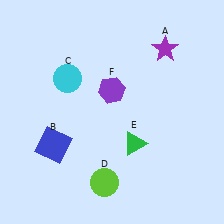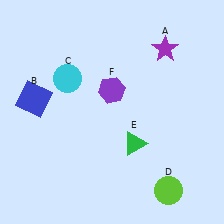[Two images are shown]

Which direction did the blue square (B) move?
The blue square (B) moved up.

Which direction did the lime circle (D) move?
The lime circle (D) moved right.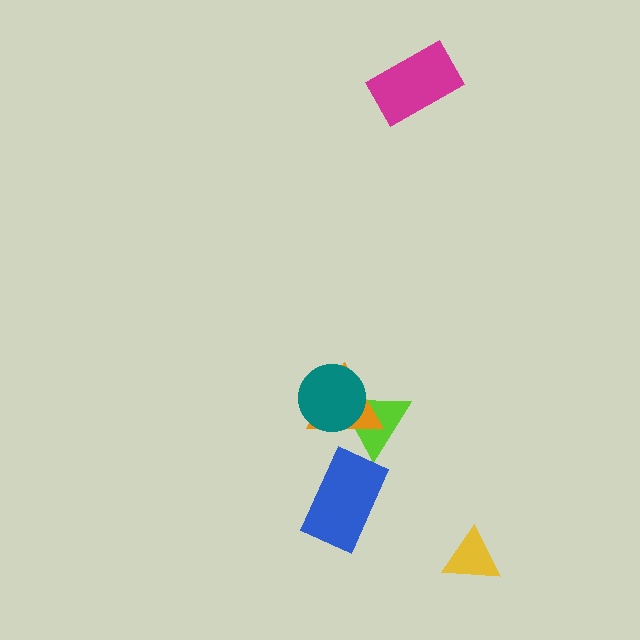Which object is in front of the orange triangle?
The teal circle is in front of the orange triangle.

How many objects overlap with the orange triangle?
2 objects overlap with the orange triangle.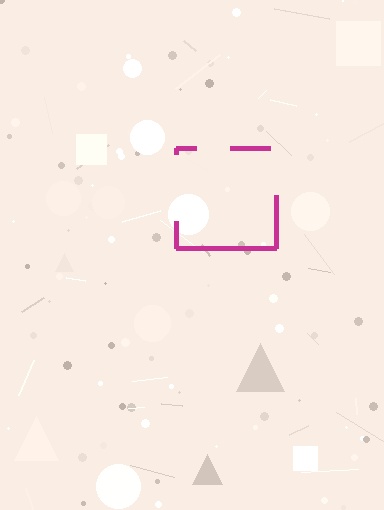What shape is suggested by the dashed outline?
The dashed outline suggests a square.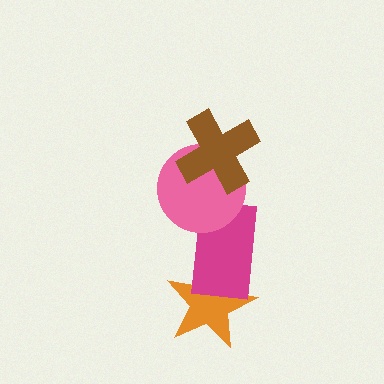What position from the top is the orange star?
The orange star is 4th from the top.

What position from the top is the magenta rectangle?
The magenta rectangle is 3rd from the top.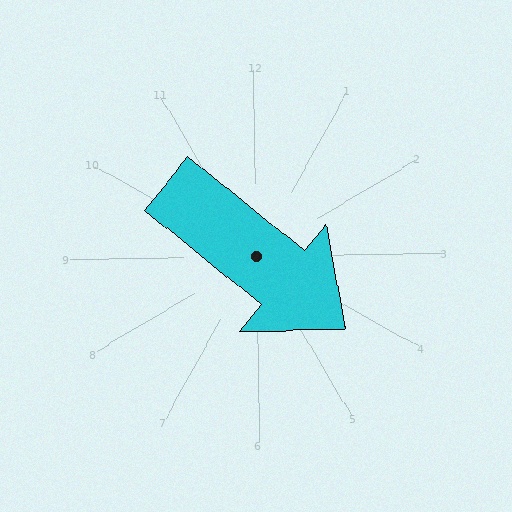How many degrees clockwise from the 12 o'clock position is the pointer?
Approximately 130 degrees.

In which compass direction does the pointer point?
Southeast.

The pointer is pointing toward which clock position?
Roughly 4 o'clock.